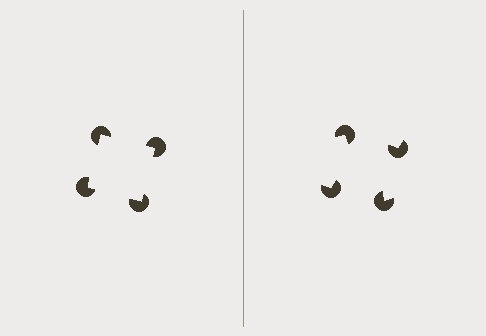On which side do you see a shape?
An illusory square appears on the left side. On the right side the wedge cuts are rotated, so no coherent shape forms.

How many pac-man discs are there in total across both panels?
8 — 4 on each side.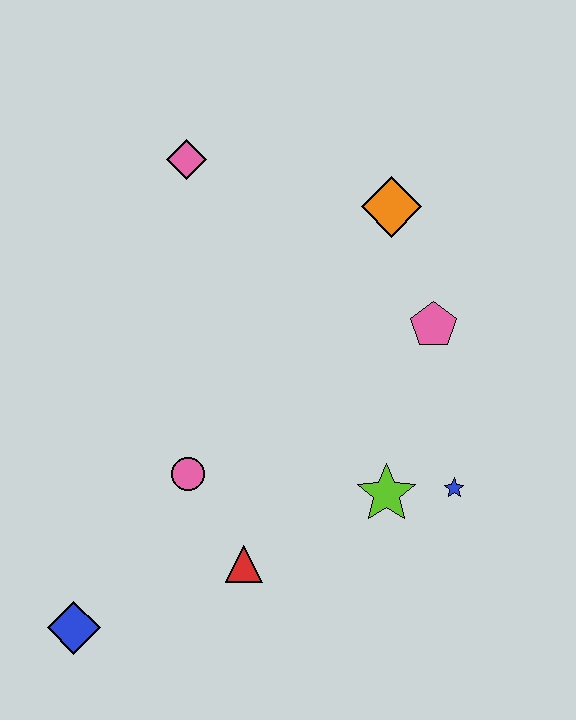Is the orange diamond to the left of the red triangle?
No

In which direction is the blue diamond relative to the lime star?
The blue diamond is to the left of the lime star.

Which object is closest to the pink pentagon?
The orange diamond is closest to the pink pentagon.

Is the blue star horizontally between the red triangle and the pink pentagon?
No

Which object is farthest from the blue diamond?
The orange diamond is farthest from the blue diamond.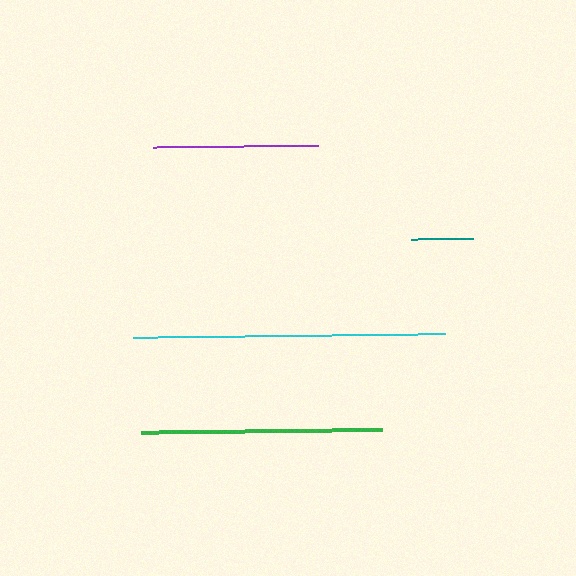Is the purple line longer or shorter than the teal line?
The purple line is longer than the teal line.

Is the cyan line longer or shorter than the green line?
The cyan line is longer than the green line.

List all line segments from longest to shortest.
From longest to shortest: cyan, green, purple, teal.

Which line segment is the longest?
The cyan line is the longest at approximately 311 pixels.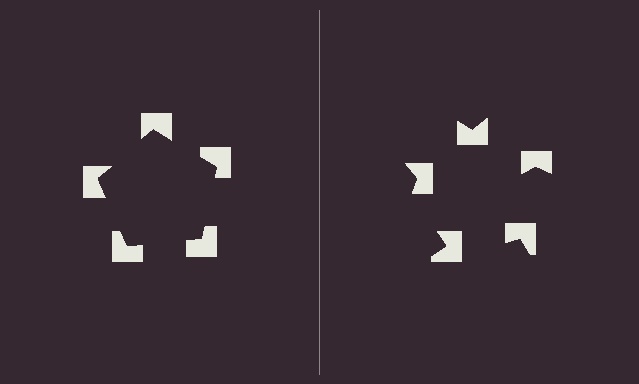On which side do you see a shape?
An illusory pentagon appears on the left side. On the right side the wedge cuts are rotated, so no coherent shape forms.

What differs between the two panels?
The notched squares are positioned identically on both sides; only the wedge orientations differ. On the left they align to a pentagon; on the right they are misaligned.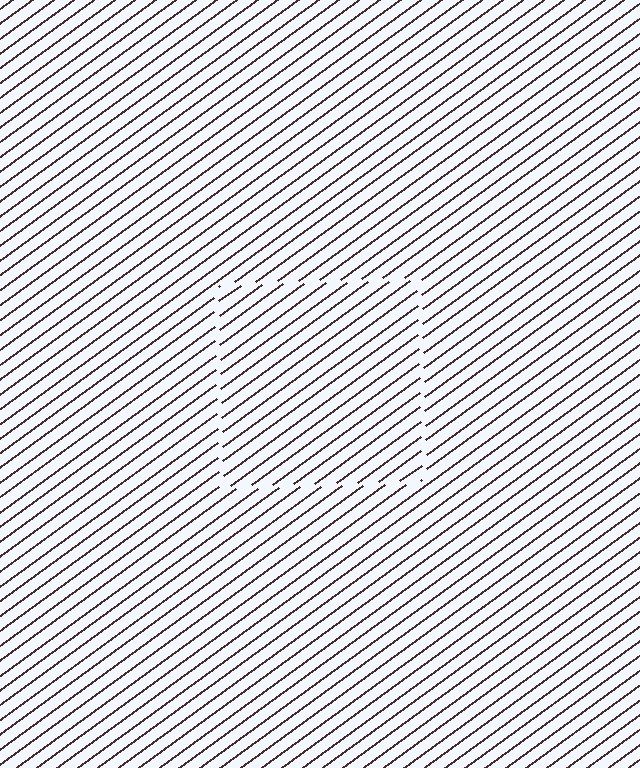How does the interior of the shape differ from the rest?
The interior of the shape contains the same grating, shifted by half a period — the contour is defined by the phase discontinuity where line-ends from the inner and outer gratings abut.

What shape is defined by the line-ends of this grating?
An illusory square. The interior of the shape contains the same grating, shifted by half a period — the contour is defined by the phase discontinuity where line-ends from the inner and outer gratings abut.